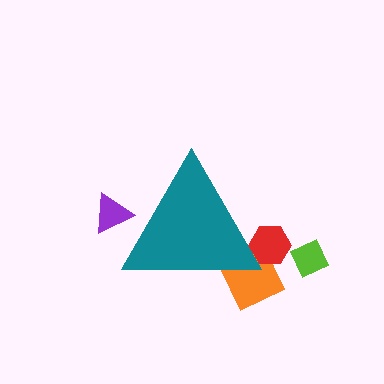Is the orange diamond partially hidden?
Yes, the orange diamond is partially hidden behind the teal triangle.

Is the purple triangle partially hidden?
Yes, the purple triangle is partially hidden behind the teal triangle.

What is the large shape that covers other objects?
A teal triangle.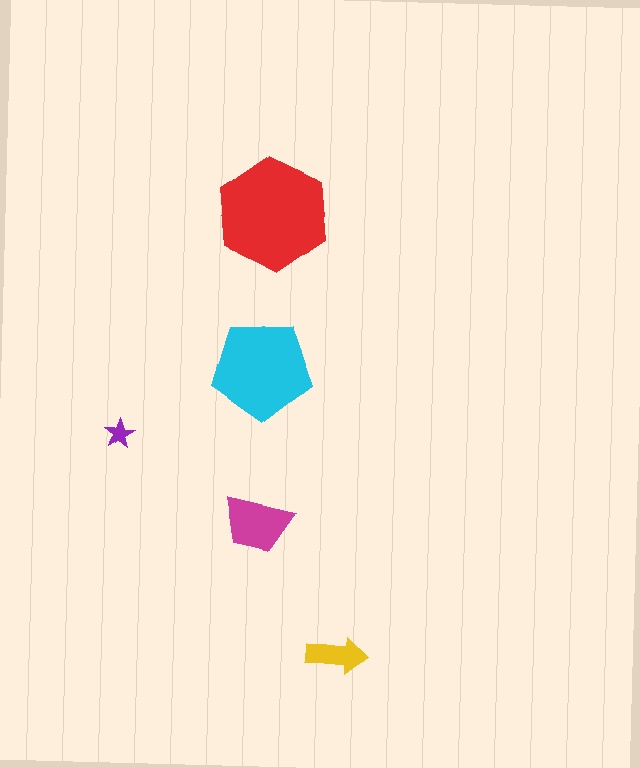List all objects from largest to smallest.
The red hexagon, the cyan pentagon, the magenta trapezoid, the yellow arrow, the purple star.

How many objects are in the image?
There are 5 objects in the image.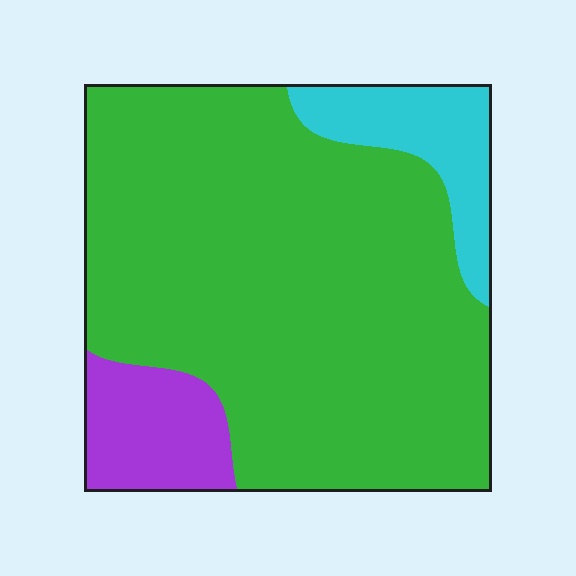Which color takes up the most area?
Green, at roughly 80%.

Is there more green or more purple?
Green.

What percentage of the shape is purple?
Purple covers around 10% of the shape.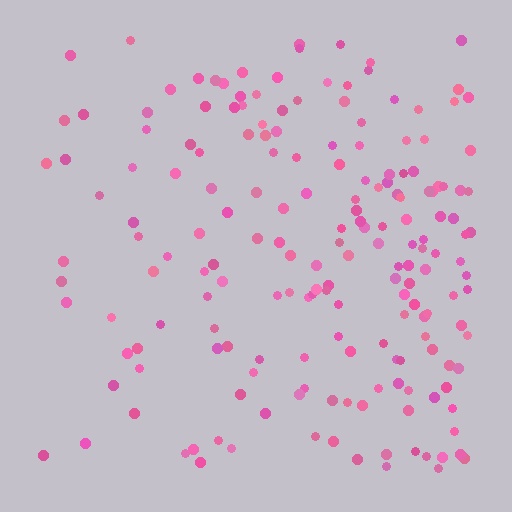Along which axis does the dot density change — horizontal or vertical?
Horizontal.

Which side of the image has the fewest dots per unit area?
The left.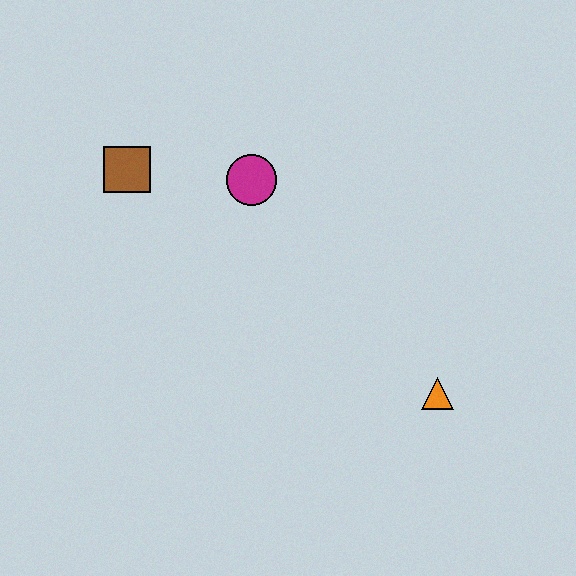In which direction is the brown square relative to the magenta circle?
The brown square is to the left of the magenta circle.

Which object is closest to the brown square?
The magenta circle is closest to the brown square.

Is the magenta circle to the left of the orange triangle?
Yes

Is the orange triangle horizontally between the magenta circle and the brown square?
No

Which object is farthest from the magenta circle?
The orange triangle is farthest from the magenta circle.